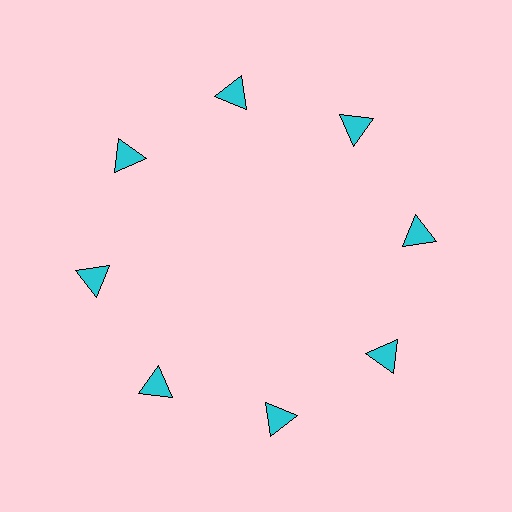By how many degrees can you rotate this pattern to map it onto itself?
The pattern maps onto itself every 45 degrees of rotation.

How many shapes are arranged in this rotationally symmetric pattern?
There are 8 shapes, arranged in 8 groups of 1.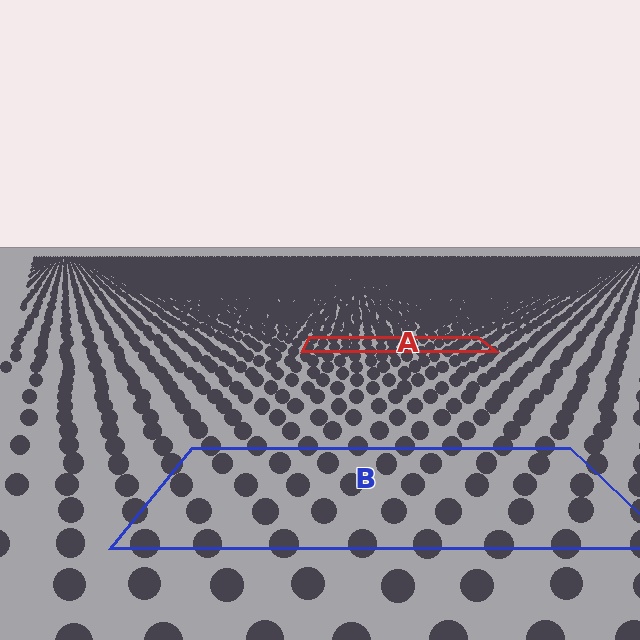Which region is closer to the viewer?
Region B is closer. The texture elements there are larger and more spread out.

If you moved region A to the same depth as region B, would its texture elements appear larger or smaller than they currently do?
They would appear larger. At a closer depth, the same texture elements are projected at a bigger on-screen size.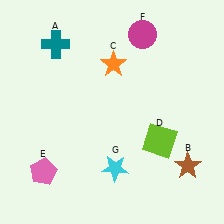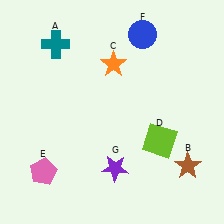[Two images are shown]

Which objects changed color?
F changed from magenta to blue. G changed from cyan to purple.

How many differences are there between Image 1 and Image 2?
There are 2 differences between the two images.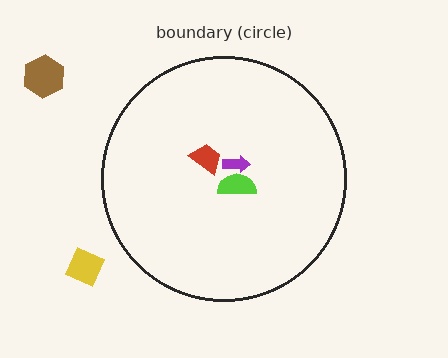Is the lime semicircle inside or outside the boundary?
Inside.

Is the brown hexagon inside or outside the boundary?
Outside.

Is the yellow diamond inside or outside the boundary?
Outside.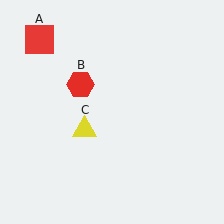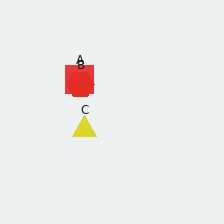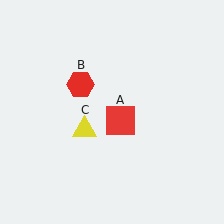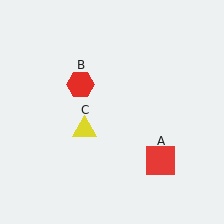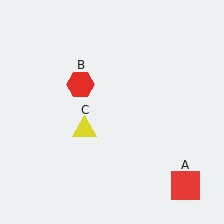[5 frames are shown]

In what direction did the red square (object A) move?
The red square (object A) moved down and to the right.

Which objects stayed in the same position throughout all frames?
Red hexagon (object B) and yellow triangle (object C) remained stationary.